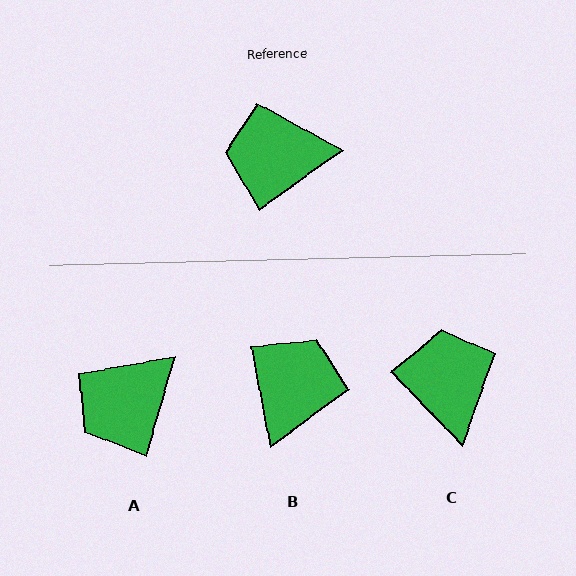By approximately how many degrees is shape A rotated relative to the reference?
Approximately 38 degrees counter-clockwise.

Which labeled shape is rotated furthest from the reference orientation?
B, about 114 degrees away.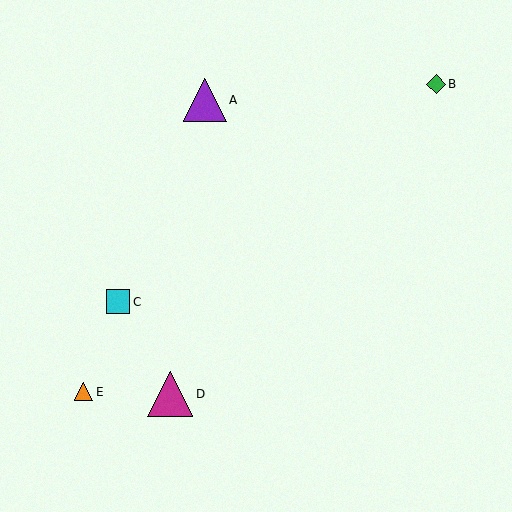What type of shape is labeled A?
Shape A is a purple triangle.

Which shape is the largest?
The magenta triangle (labeled D) is the largest.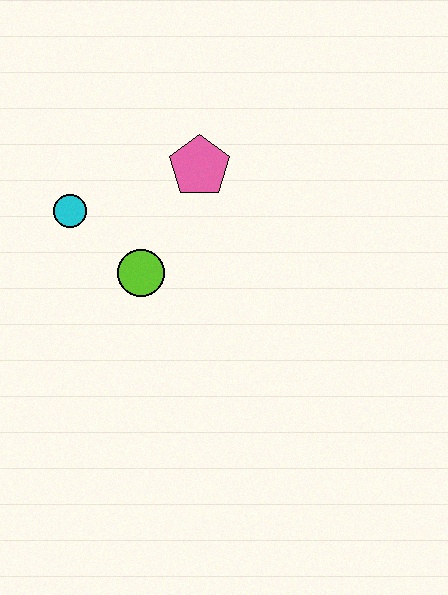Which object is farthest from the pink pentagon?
The cyan circle is farthest from the pink pentagon.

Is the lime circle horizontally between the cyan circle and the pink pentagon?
Yes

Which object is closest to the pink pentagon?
The lime circle is closest to the pink pentagon.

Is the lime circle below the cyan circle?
Yes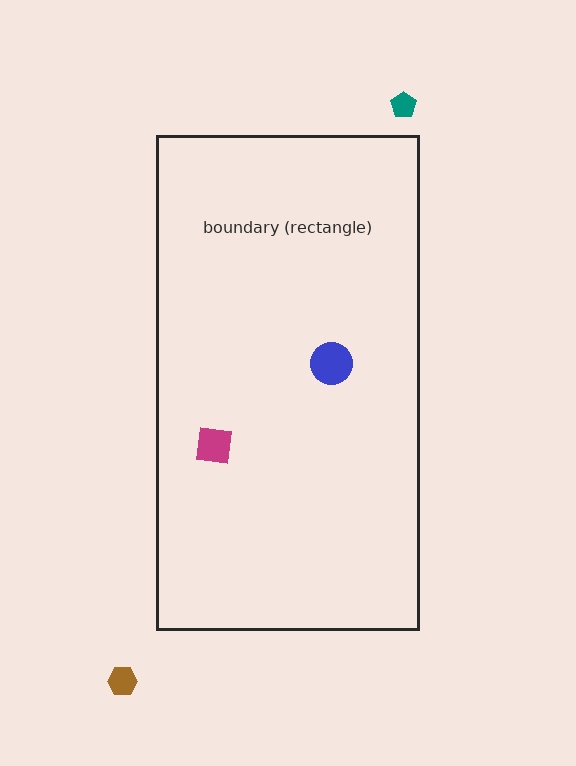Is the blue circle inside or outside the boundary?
Inside.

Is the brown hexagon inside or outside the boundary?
Outside.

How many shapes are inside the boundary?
2 inside, 2 outside.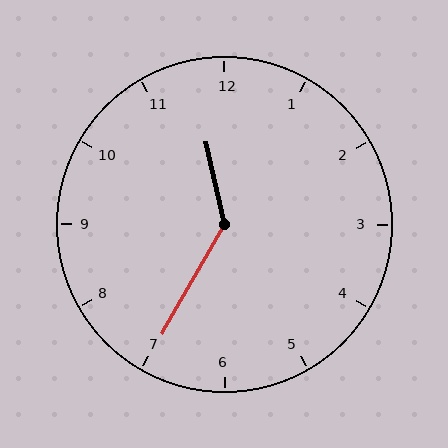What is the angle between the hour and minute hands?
Approximately 138 degrees.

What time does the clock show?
11:35.